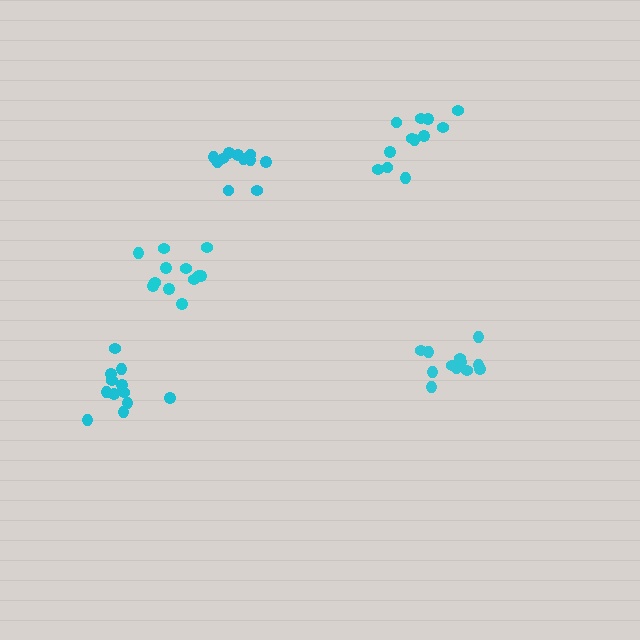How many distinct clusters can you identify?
There are 5 distinct clusters.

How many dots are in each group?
Group 1: 12 dots, Group 2: 12 dots, Group 3: 11 dots, Group 4: 12 dots, Group 5: 13 dots (60 total).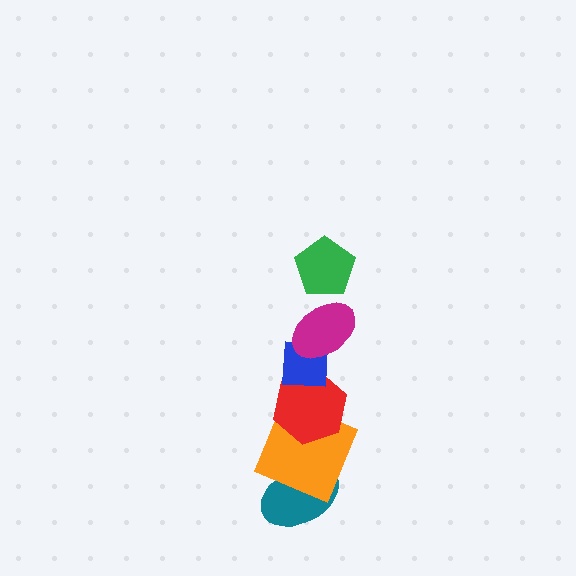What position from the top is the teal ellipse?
The teal ellipse is 6th from the top.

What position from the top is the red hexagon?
The red hexagon is 4th from the top.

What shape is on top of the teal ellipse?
The orange square is on top of the teal ellipse.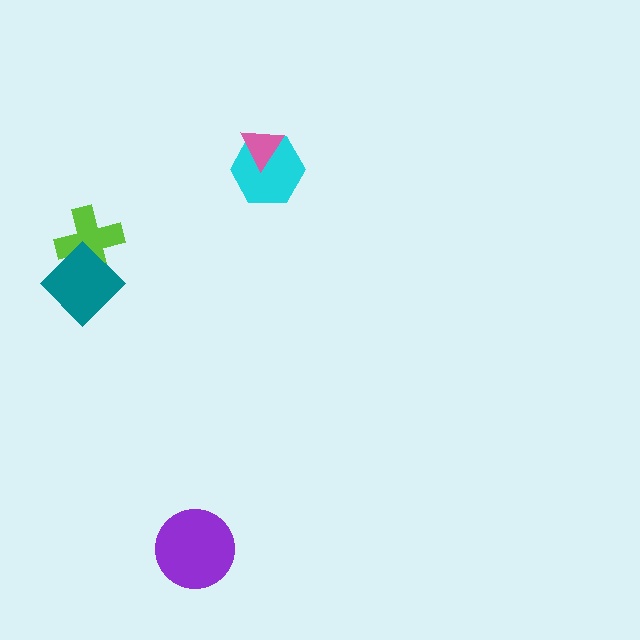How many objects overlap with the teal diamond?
1 object overlaps with the teal diamond.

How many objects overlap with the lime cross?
1 object overlaps with the lime cross.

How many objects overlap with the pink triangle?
1 object overlaps with the pink triangle.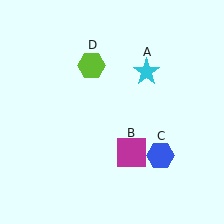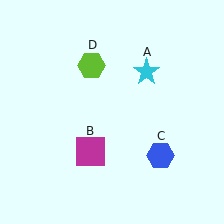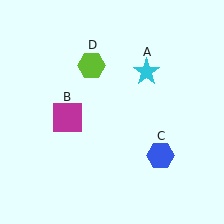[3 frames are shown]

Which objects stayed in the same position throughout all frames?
Cyan star (object A) and blue hexagon (object C) and lime hexagon (object D) remained stationary.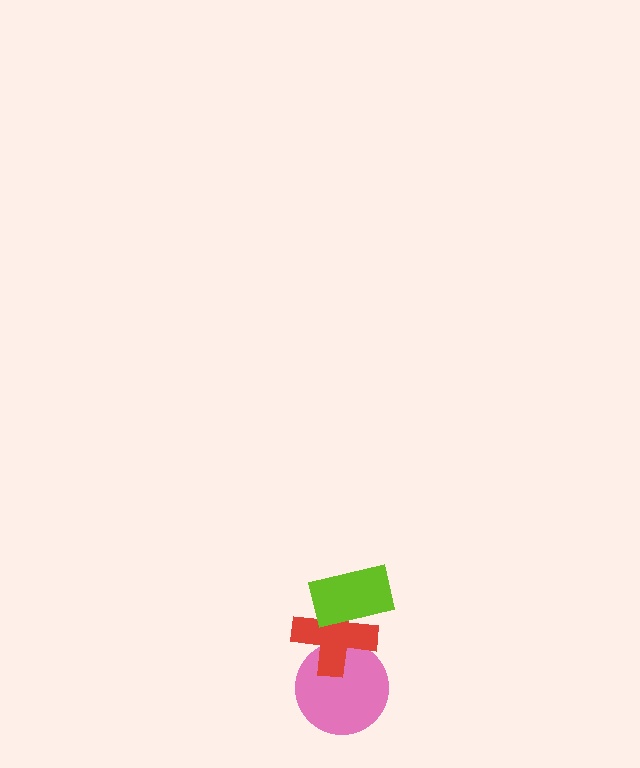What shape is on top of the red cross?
The lime rectangle is on top of the red cross.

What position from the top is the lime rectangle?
The lime rectangle is 1st from the top.